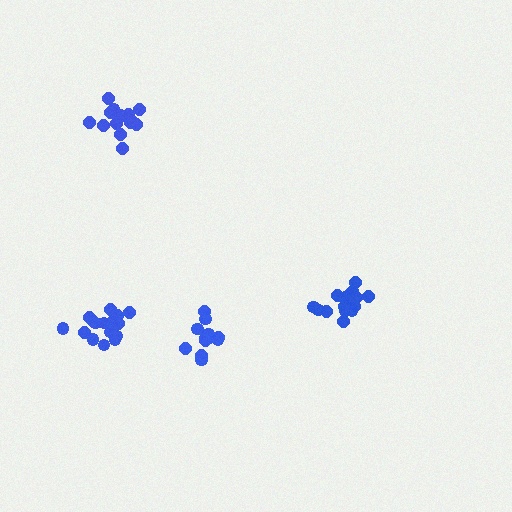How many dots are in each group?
Group 1: 17 dots, Group 2: 17 dots, Group 3: 13 dots, Group 4: 17 dots (64 total).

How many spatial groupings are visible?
There are 4 spatial groupings.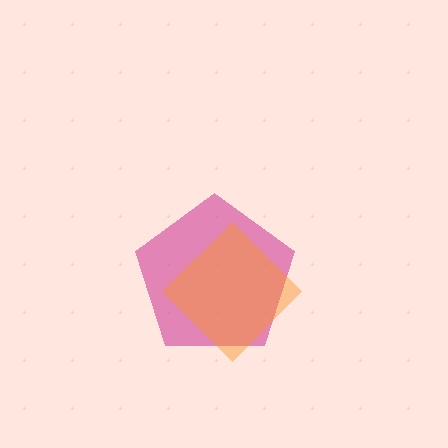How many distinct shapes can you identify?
There are 2 distinct shapes: a magenta pentagon, an orange diamond.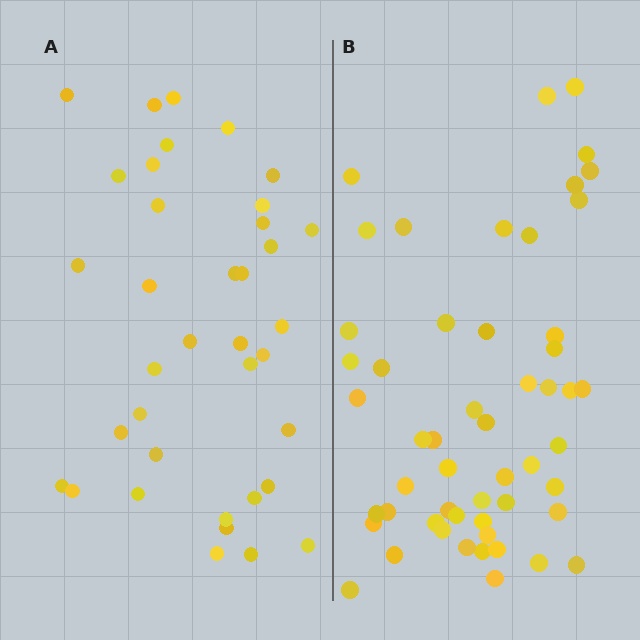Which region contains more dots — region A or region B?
Region B (the right region) has more dots.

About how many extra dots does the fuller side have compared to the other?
Region B has approximately 15 more dots than region A.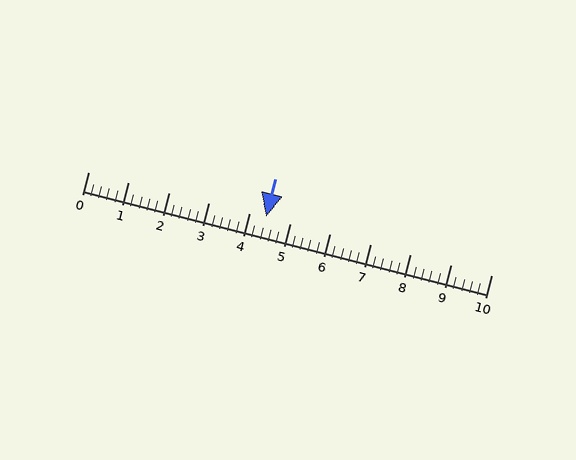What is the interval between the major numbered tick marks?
The major tick marks are spaced 1 units apart.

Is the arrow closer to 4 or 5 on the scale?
The arrow is closer to 4.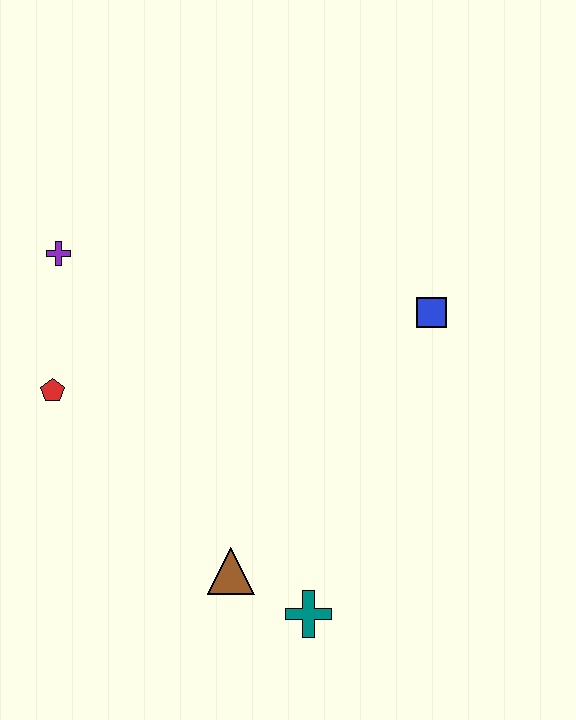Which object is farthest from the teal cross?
The purple cross is farthest from the teal cross.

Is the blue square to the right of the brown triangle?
Yes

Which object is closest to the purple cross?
The red pentagon is closest to the purple cross.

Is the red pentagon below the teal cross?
No